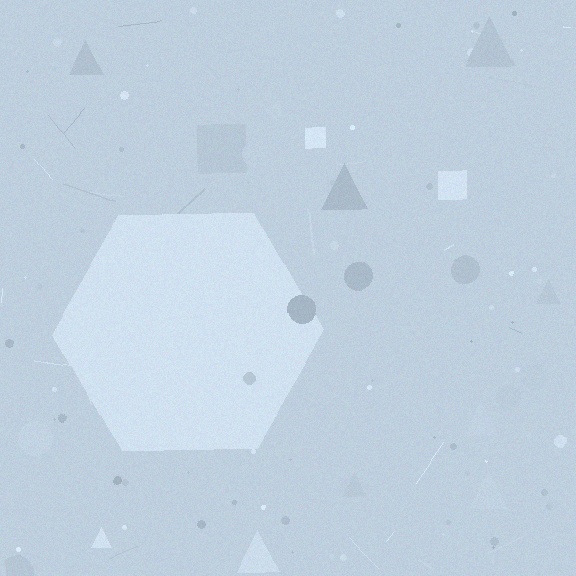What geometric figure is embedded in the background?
A hexagon is embedded in the background.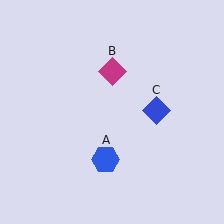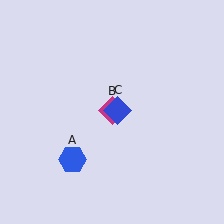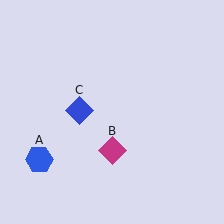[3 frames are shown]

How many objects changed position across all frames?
3 objects changed position: blue hexagon (object A), magenta diamond (object B), blue diamond (object C).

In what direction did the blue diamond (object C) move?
The blue diamond (object C) moved left.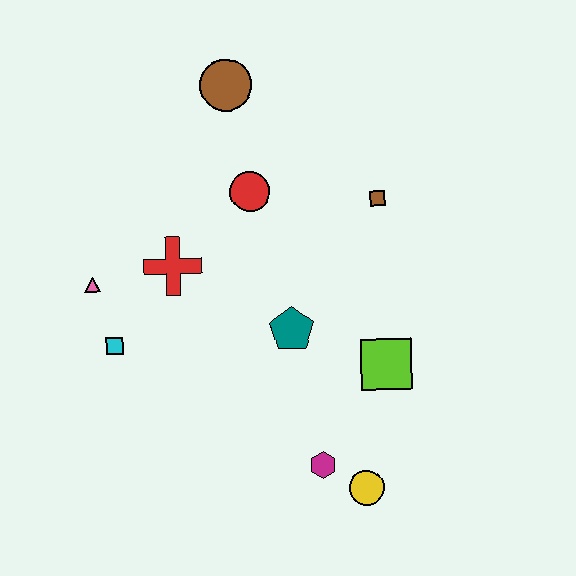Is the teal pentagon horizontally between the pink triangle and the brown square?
Yes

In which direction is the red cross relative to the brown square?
The red cross is to the left of the brown square.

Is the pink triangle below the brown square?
Yes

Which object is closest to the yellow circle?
The magenta hexagon is closest to the yellow circle.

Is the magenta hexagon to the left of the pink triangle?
No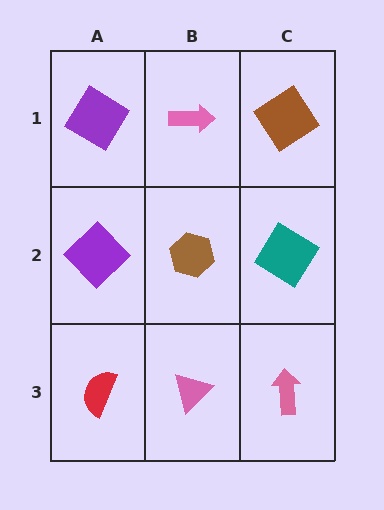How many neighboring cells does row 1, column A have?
2.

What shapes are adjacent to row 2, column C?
A brown diamond (row 1, column C), a pink arrow (row 3, column C), a brown hexagon (row 2, column B).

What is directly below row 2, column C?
A pink arrow.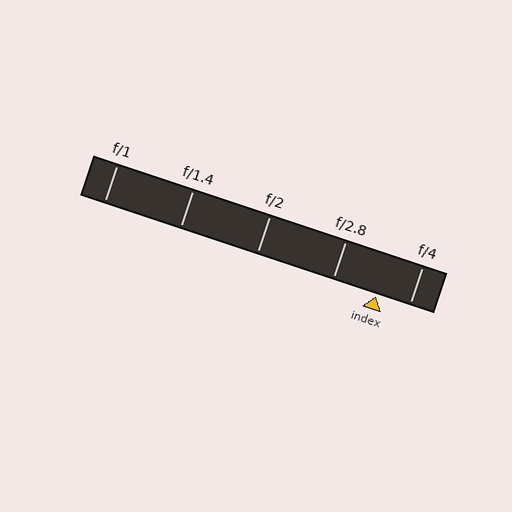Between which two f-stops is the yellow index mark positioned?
The index mark is between f/2.8 and f/4.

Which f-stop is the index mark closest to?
The index mark is closest to f/4.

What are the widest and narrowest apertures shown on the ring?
The widest aperture shown is f/1 and the narrowest is f/4.